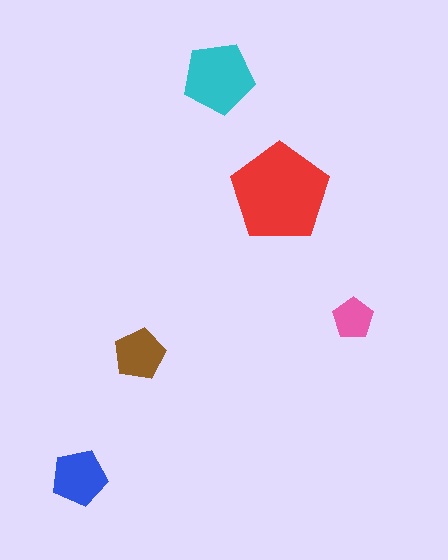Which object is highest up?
The cyan pentagon is topmost.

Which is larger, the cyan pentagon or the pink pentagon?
The cyan one.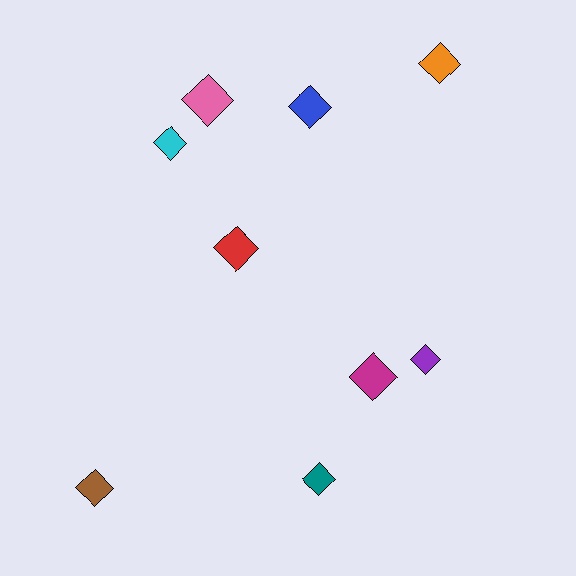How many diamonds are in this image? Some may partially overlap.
There are 9 diamonds.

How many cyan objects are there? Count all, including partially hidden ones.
There is 1 cyan object.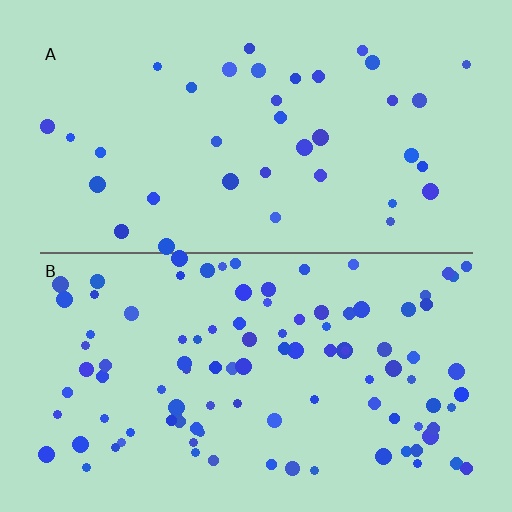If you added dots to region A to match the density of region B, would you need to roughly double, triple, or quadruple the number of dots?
Approximately triple.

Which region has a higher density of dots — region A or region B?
B (the bottom).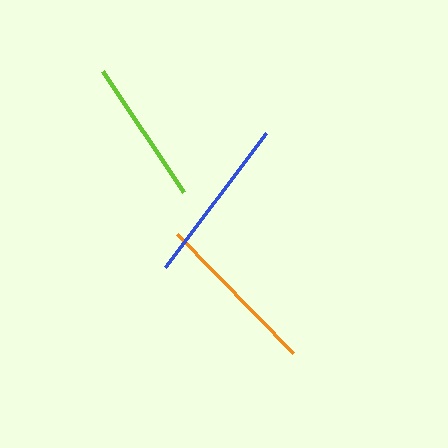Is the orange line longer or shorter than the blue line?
The blue line is longer than the orange line.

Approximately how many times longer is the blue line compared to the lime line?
The blue line is approximately 1.2 times the length of the lime line.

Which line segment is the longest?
The blue line is the longest at approximately 168 pixels.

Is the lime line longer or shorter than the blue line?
The blue line is longer than the lime line.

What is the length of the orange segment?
The orange segment is approximately 166 pixels long.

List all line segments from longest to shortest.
From longest to shortest: blue, orange, lime.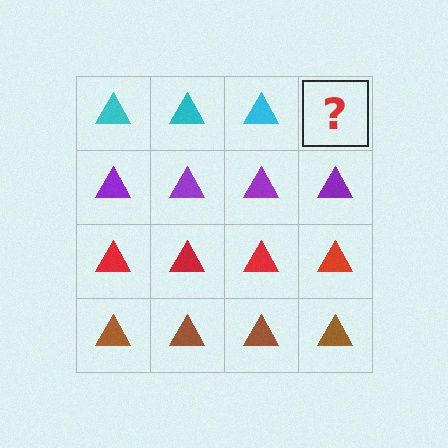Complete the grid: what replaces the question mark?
The question mark should be replaced with a cyan triangle.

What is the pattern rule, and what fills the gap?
The rule is that each row has a consistent color. The gap should be filled with a cyan triangle.